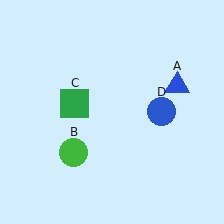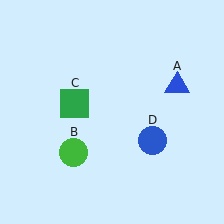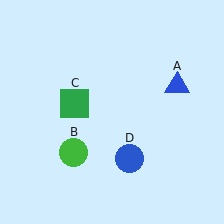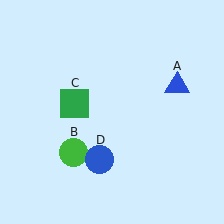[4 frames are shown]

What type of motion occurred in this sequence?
The blue circle (object D) rotated clockwise around the center of the scene.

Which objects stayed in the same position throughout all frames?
Blue triangle (object A) and green circle (object B) and green square (object C) remained stationary.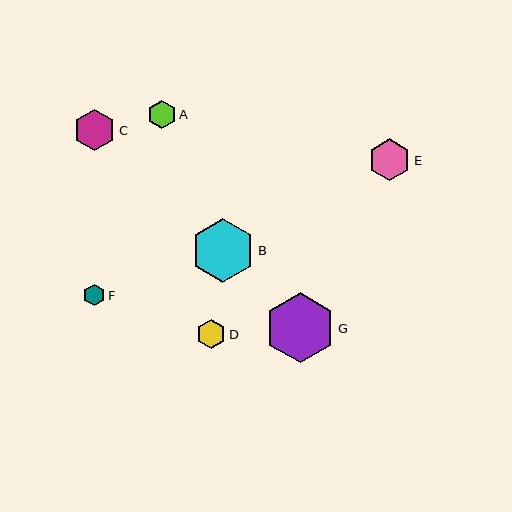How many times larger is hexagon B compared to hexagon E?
Hexagon B is approximately 1.5 times the size of hexagon E.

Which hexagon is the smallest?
Hexagon F is the smallest with a size of approximately 22 pixels.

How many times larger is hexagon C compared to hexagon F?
Hexagon C is approximately 1.9 times the size of hexagon F.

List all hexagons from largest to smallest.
From largest to smallest: G, B, E, C, D, A, F.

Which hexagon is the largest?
Hexagon G is the largest with a size of approximately 70 pixels.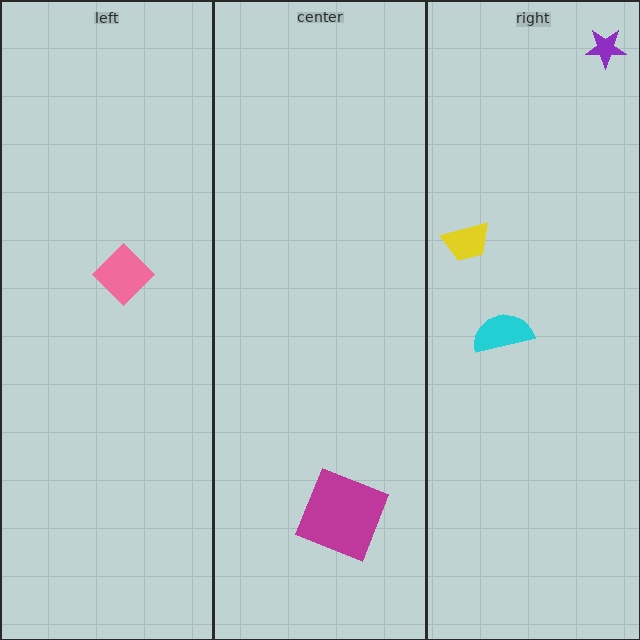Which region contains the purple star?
The right region.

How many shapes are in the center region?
1.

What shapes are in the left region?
The pink diamond.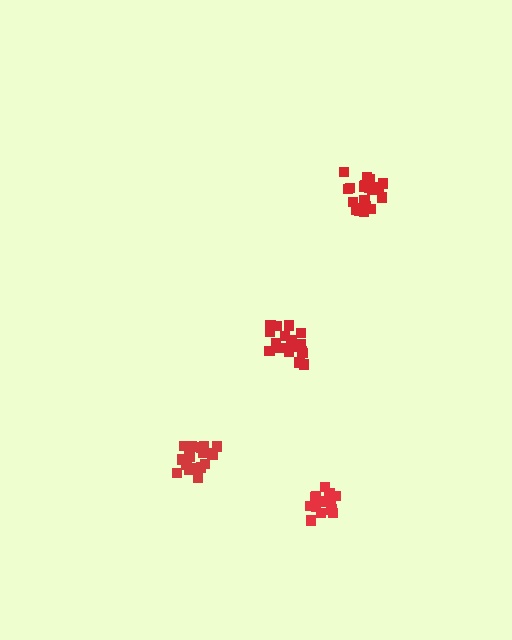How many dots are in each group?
Group 1: 15 dots, Group 2: 18 dots, Group 3: 18 dots, Group 4: 20 dots (71 total).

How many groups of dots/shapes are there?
There are 4 groups.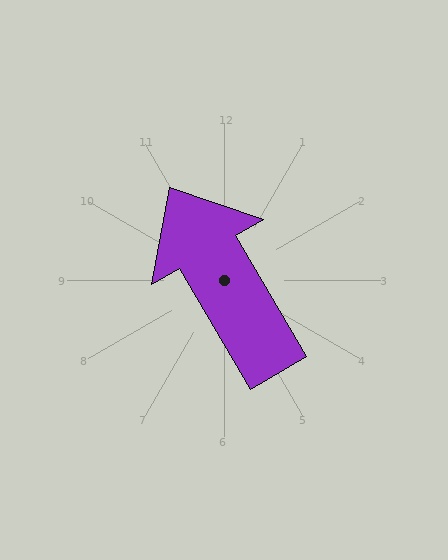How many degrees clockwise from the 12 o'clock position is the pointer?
Approximately 330 degrees.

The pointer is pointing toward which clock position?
Roughly 11 o'clock.